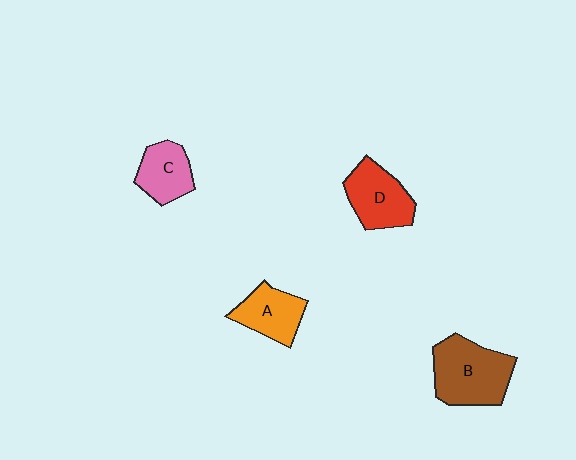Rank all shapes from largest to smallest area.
From largest to smallest: B (brown), D (red), A (orange), C (pink).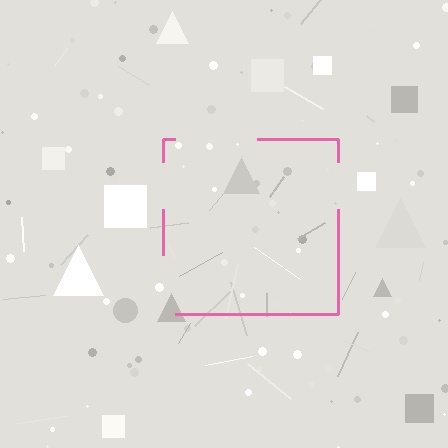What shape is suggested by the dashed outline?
The dashed outline suggests a square.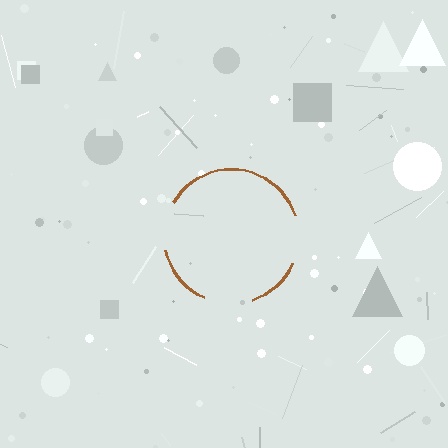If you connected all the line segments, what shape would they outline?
They would outline a circle.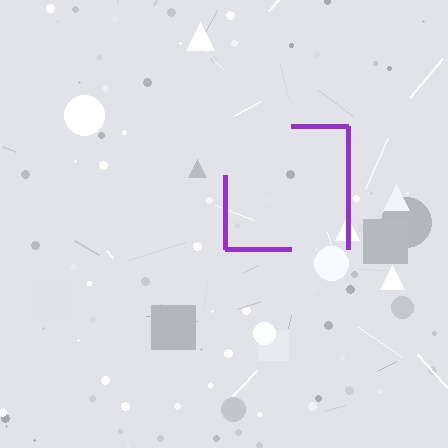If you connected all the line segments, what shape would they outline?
They would outline a square.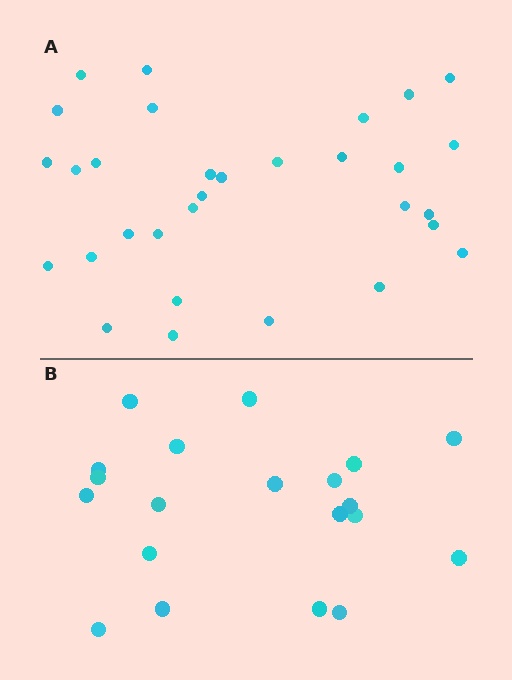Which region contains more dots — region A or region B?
Region A (the top region) has more dots.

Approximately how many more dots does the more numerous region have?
Region A has roughly 12 or so more dots than region B.